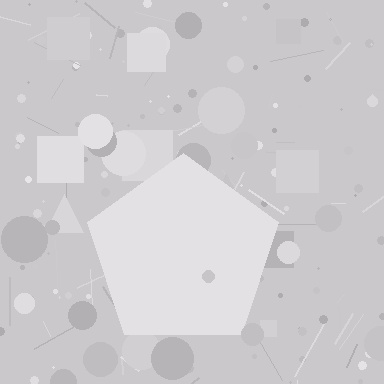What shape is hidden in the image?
A pentagon is hidden in the image.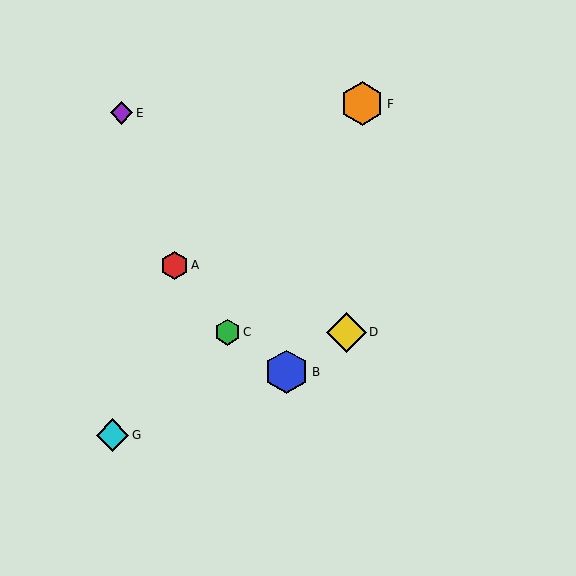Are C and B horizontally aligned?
No, C is at y≈332 and B is at y≈372.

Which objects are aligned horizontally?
Objects C, D are aligned horizontally.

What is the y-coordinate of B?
Object B is at y≈372.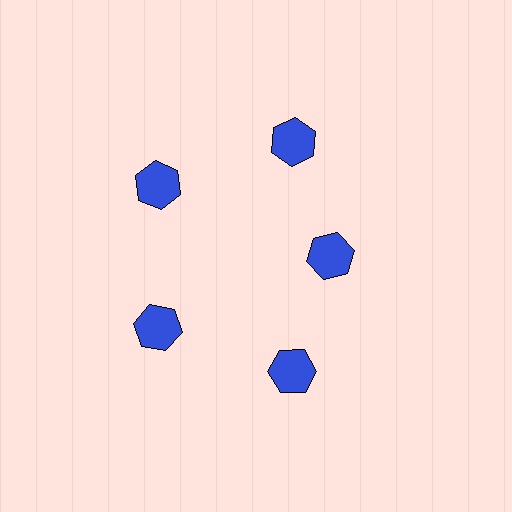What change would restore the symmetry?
The symmetry would be restored by moving it outward, back onto the ring so that all 5 hexagons sit at equal angles and equal distance from the center.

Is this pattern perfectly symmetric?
No. The 5 blue hexagons are arranged in a ring, but one element near the 3 o'clock position is pulled inward toward the center, breaking the 5-fold rotational symmetry.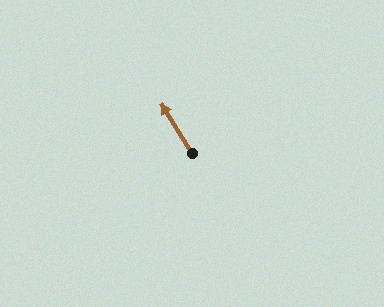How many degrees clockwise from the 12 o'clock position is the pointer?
Approximately 328 degrees.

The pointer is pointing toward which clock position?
Roughly 11 o'clock.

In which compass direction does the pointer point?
Northwest.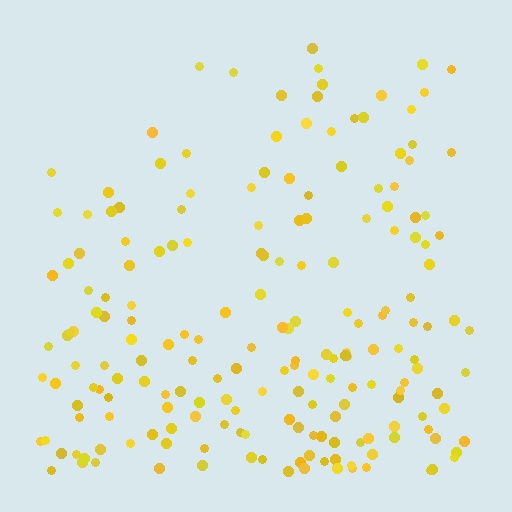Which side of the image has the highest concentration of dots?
The bottom.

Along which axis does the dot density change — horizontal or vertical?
Vertical.